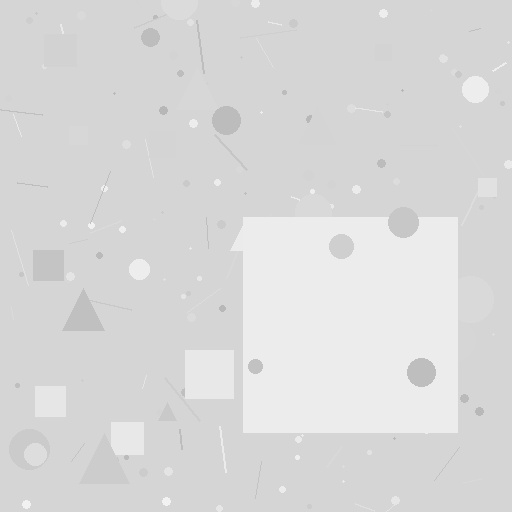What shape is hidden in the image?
A square is hidden in the image.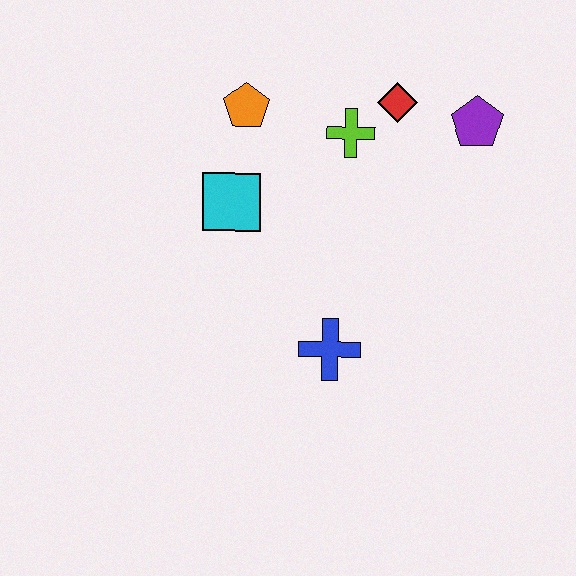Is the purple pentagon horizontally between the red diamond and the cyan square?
No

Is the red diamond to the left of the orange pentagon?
No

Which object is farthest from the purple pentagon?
The blue cross is farthest from the purple pentagon.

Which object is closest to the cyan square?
The orange pentagon is closest to the cyan square.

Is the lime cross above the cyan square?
Yes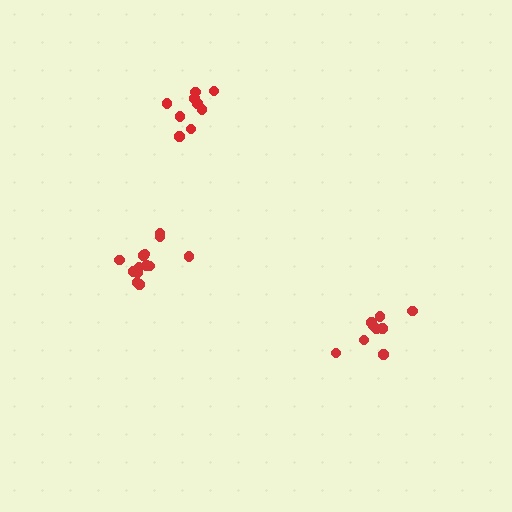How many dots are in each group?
Group 1: 9 dots, Group 2: 13 dots, Group 3: 9 dots (31 total).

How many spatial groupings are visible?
There are 3 spatial groupings.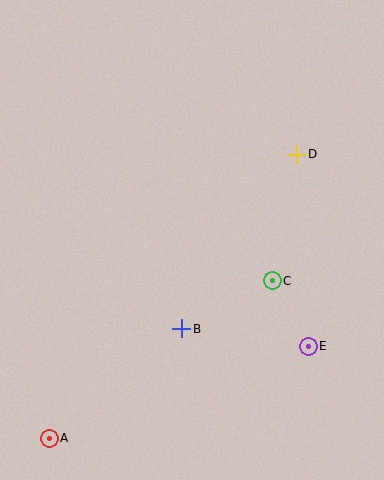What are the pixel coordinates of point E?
Point E is at (308, 346).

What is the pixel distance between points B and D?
The distance between B and D is 209 pixels.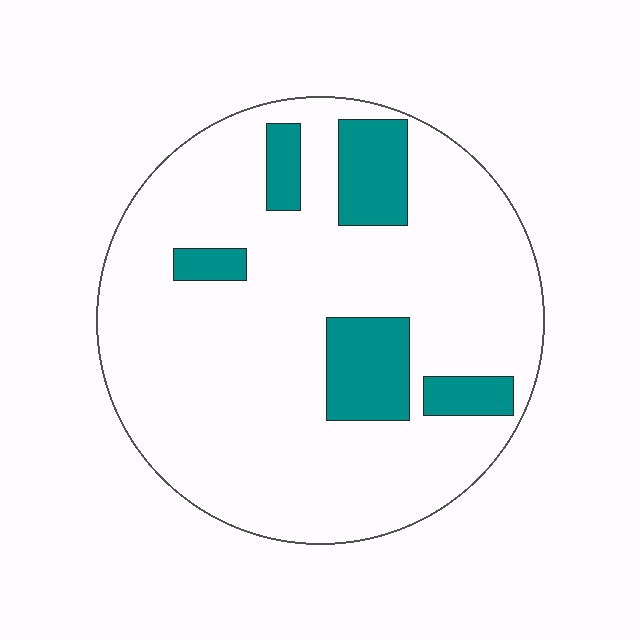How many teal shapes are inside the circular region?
5.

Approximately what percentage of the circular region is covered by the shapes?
Approximately 15%.